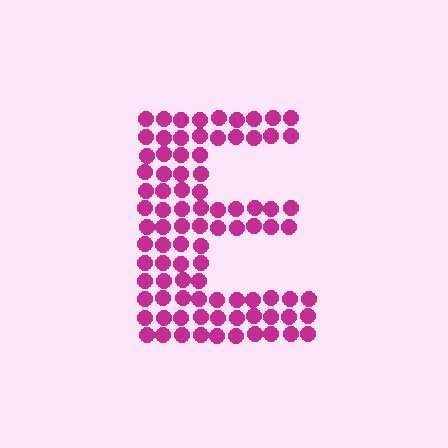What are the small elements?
The small elements are circles.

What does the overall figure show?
The overall figure shows the letter E.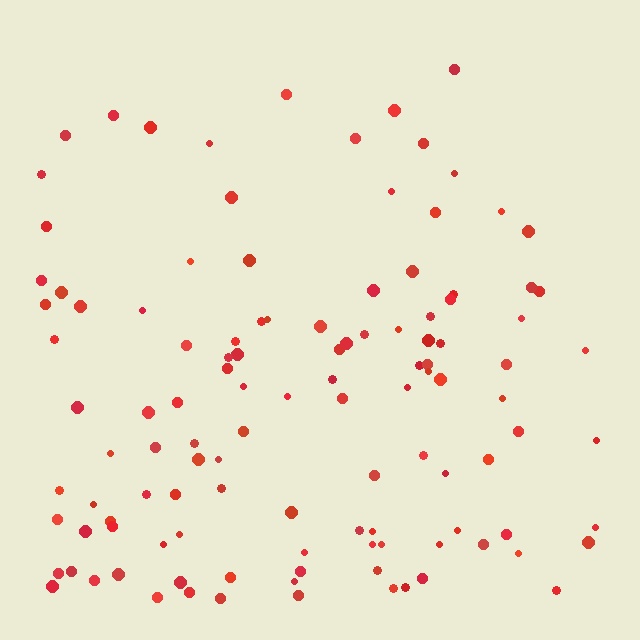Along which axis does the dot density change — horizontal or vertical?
Vertical.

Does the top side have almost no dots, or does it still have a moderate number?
Still a moderate number, just noticeably fewer than the bottom.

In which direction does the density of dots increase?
From top to bottom, with the bottom side densest.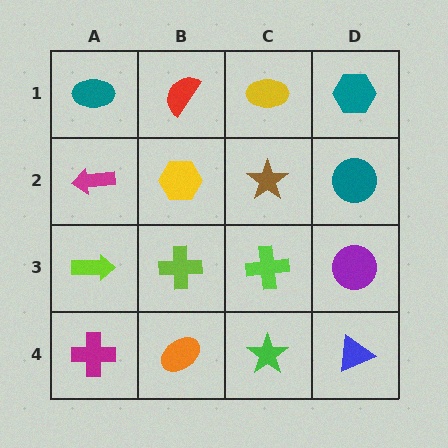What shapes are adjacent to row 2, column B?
A red semicircle (row 1, column B), a lime cross (row 3, column B), a magenta arrow (row 2, column A), a brown star (row 2, column C).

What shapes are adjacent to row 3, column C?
A brown star (row 2, column C), a green star (row 4, column C), a lime cross (row 3, column B), a purple circle (row 3, column D).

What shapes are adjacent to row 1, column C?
A brown star (row 2, column C), a red semicircle (row 1, column B), a teal hexagon (row 1, column D).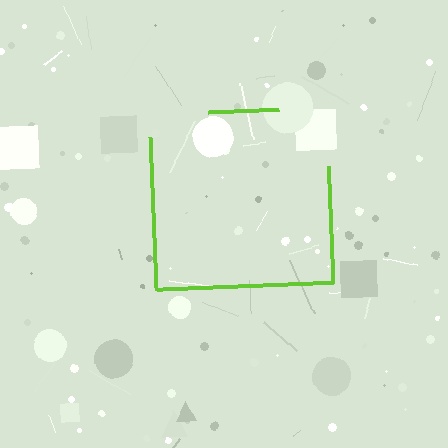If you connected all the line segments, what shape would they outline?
They would outline a square.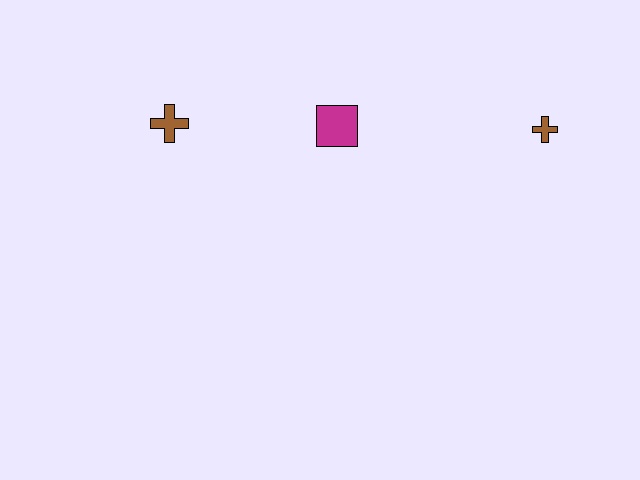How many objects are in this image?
There are 3 objects.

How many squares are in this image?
There is 1 square.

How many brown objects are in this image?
There are 2 brown objects.